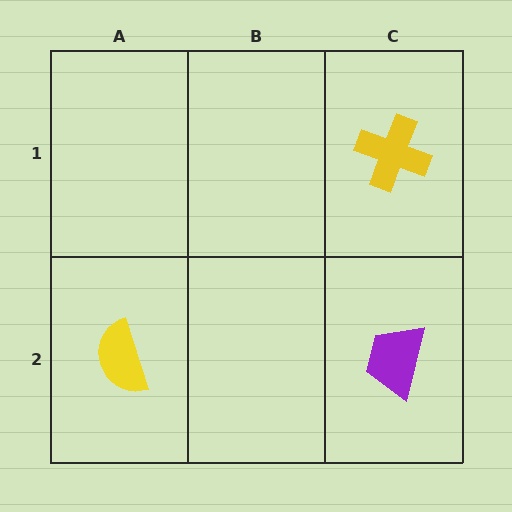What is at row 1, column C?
A yellow cross.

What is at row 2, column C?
A purple trapezoid.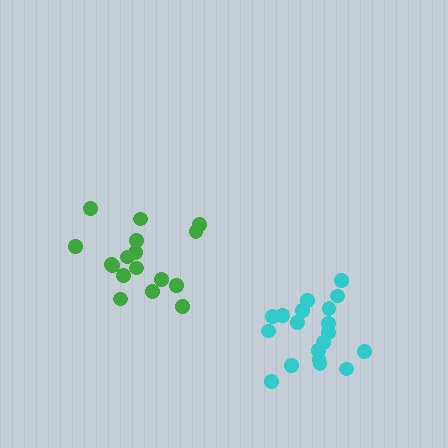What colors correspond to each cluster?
The clusters are colored: cyan, green.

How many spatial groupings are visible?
There are 2 spatial groupings.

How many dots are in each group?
Group 1: 19 dots, Group 2: 17 dots (36 total).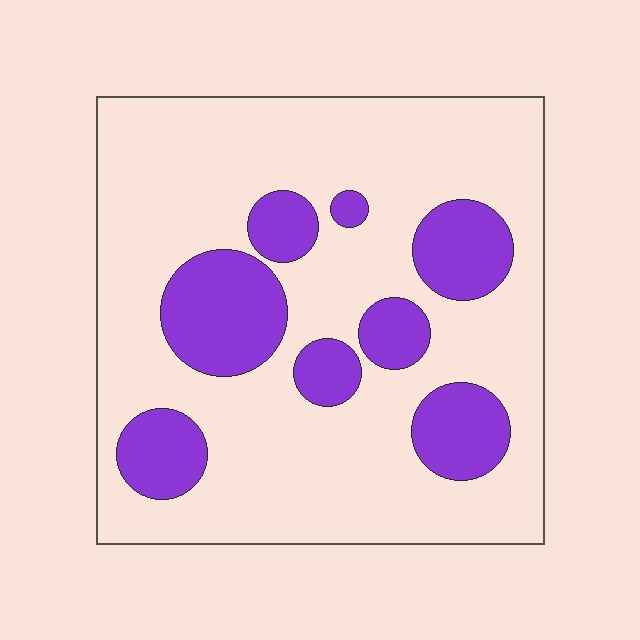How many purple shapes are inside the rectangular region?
8.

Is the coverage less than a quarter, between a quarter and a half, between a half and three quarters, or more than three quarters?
Less than a quarter.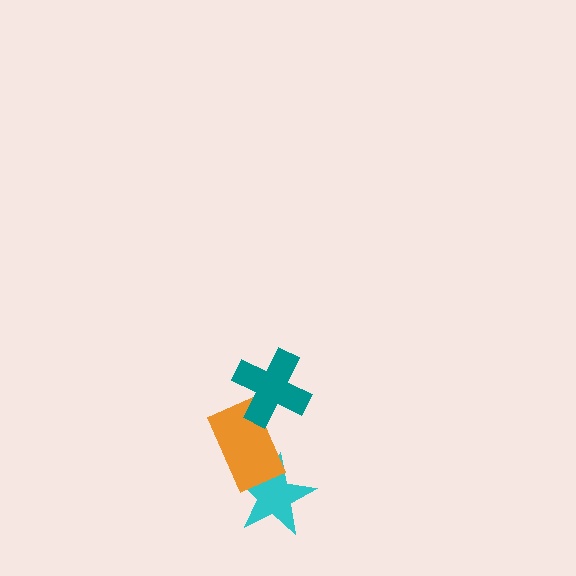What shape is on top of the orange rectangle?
The teal cross is on top of the orange rectangle.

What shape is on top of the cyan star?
The orange rectangle is on top of the cyan star.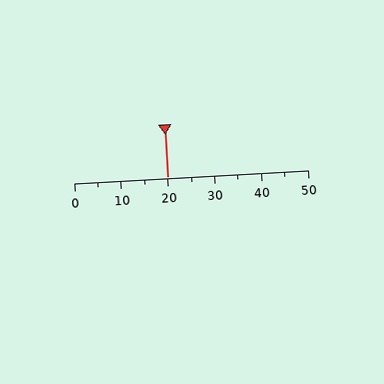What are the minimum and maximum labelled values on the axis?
The axis runs from 0 to 50.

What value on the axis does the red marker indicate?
The marker indicates approximately 20.